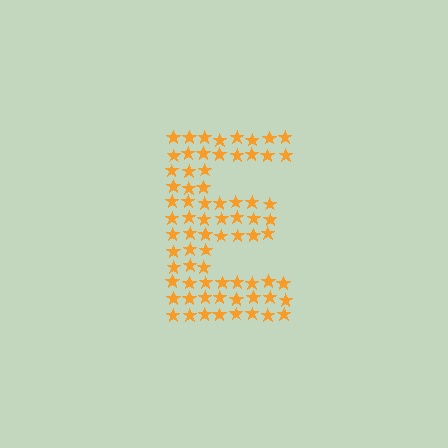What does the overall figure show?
The overall figure shows the letter E.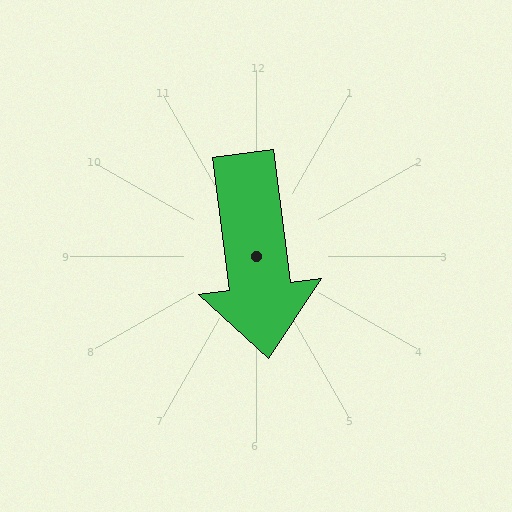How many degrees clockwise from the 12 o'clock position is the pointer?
Approximately 173 degrees.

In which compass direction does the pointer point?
South.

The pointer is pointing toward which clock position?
Roughly 6 o'clock.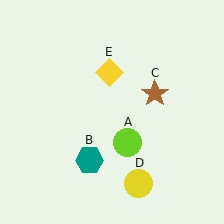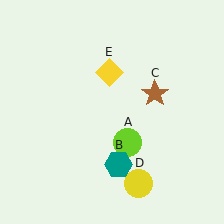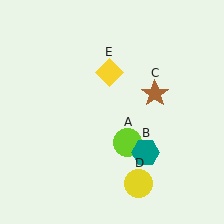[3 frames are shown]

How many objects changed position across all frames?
1 object changed position: teal hexagon (object B).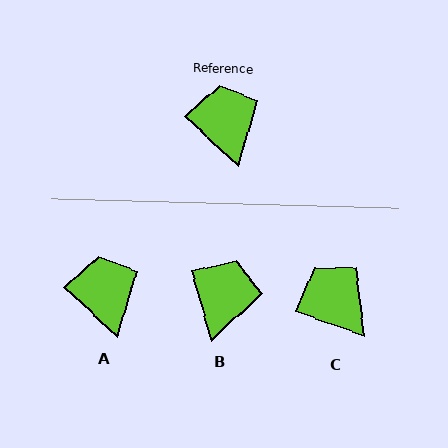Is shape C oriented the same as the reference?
No, it is off by about 23 degrees.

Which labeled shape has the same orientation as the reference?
A.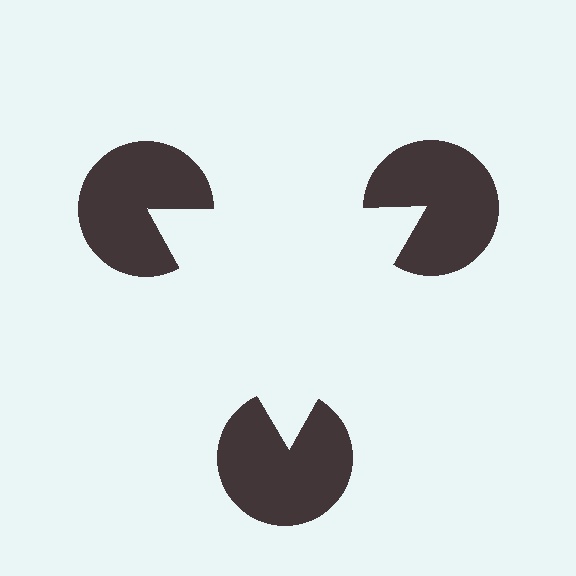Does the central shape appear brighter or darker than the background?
It typically appears slightly brighter than the background, even though no actual brightness change is drawn.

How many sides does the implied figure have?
3 sides.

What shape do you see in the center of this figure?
An illusory triangle — its edges are inferred from the aligned wedge cuts in the pac-man discs, not physically drawn.